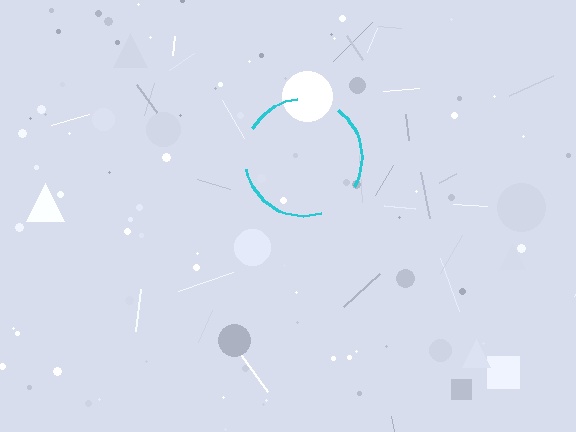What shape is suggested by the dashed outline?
The dashed outline suggests a circle.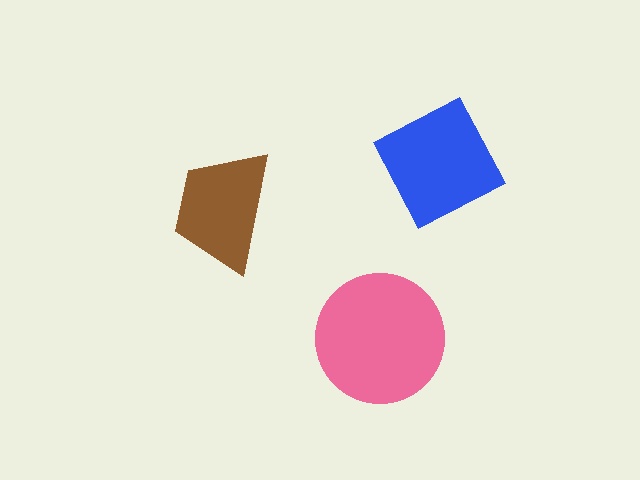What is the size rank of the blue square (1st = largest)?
2nd.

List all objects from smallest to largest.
The brown trapezoid, the blue square, the pink circle.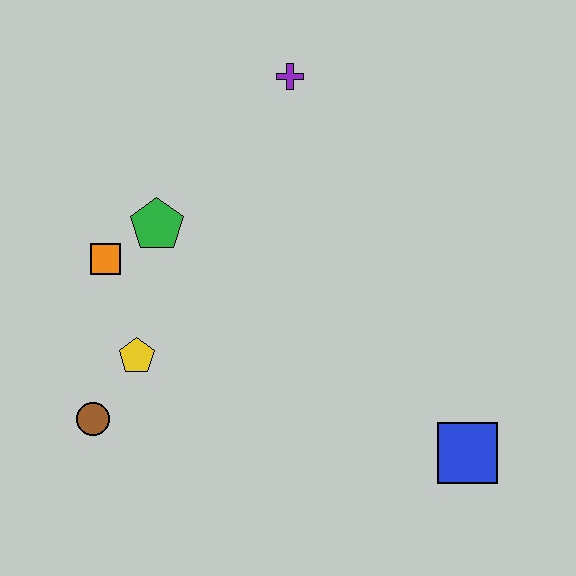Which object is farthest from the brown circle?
The purple cross is farthest from the brown circle.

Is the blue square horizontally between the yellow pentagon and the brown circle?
No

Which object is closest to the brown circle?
The yellow pentagon is closest to the brown circle.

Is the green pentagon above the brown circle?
Yes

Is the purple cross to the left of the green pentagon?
No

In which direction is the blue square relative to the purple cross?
The blue square is below the purple cross.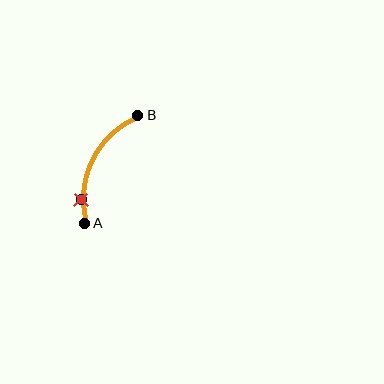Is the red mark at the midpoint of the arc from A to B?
No. The red mark lies on the arc but is closer to endpoint A. The arc midpoint would be at the point on the curve equidistant along the arc from both A and B.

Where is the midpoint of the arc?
The arc midpoint is the point on the curve farthest from the straight line joining A and B. It sits to the left of that line.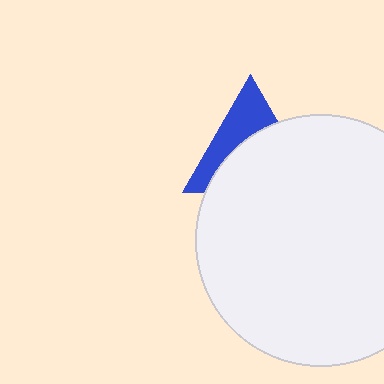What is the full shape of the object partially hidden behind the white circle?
The partially hidden object is a blue triangle.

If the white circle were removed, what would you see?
You would see the complete blue triangle.